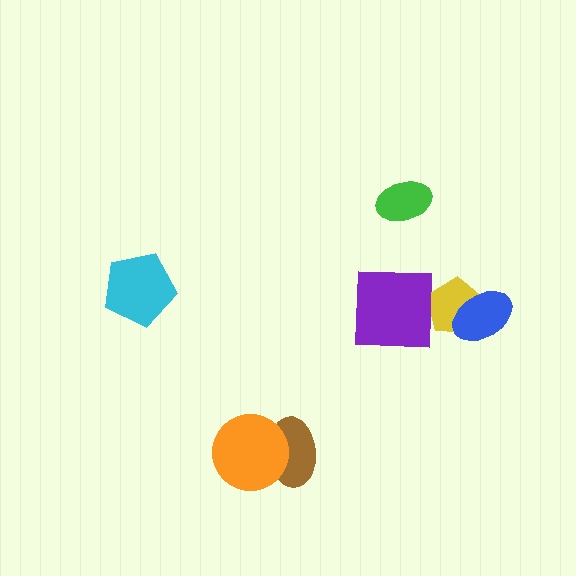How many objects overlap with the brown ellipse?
1 object overlaps with the brown ellipse.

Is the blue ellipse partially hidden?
No, no other shape covers it.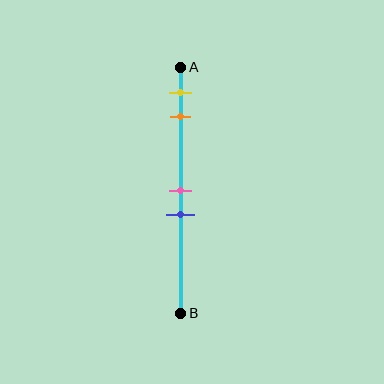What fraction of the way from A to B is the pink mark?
The pink mark is approximately 50% (0.5) of the way from A to B.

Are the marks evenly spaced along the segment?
No, the marks are not evenly spaced.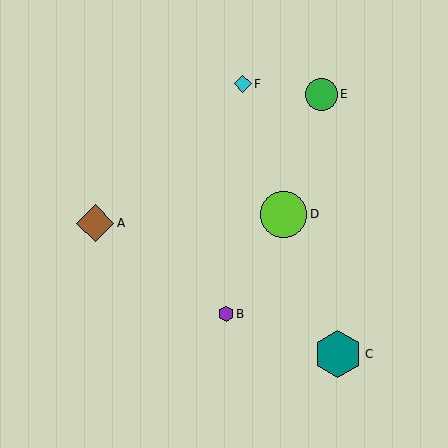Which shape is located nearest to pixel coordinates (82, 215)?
The brown diamond (labeled A) at (95, 223) is nearest to that location.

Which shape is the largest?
The teal hexagon (labeled C) is the largest.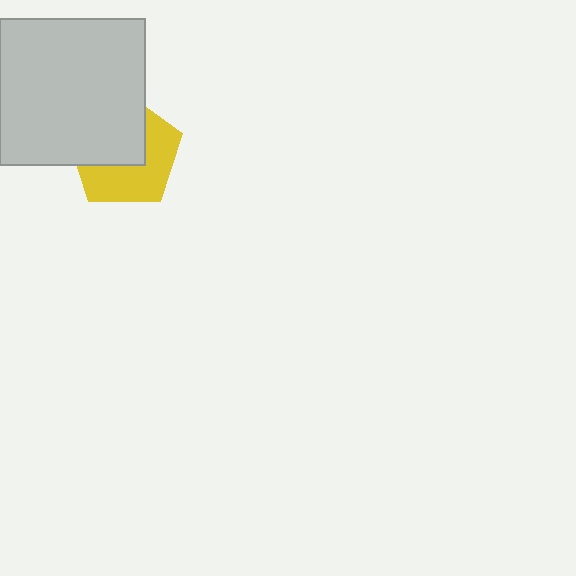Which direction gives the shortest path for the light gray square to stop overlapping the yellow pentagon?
Moving toward the upper-left gives the shortest separation.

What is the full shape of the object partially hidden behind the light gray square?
The partially hidden object is a yellow pentagon.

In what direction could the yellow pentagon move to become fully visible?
The yellow pentagon could move toward the lower-right. That would shift it out from behind the light gray square entirely.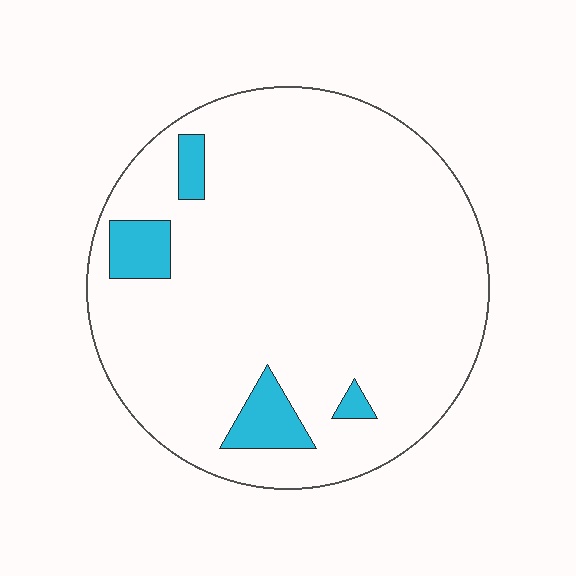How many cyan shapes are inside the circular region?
4.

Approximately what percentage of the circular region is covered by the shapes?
Approximately 10%.